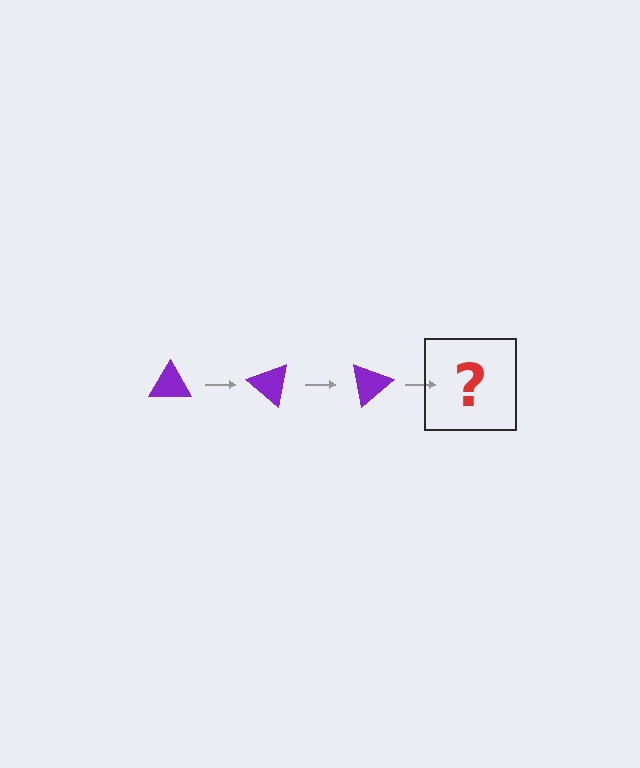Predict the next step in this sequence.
The next step is a purple triangle rotated 120 degrees.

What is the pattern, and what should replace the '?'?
The pattern is that the triangle rotates 40 degrees each step. The '?' should be a purple triangle rotated 120 degrees.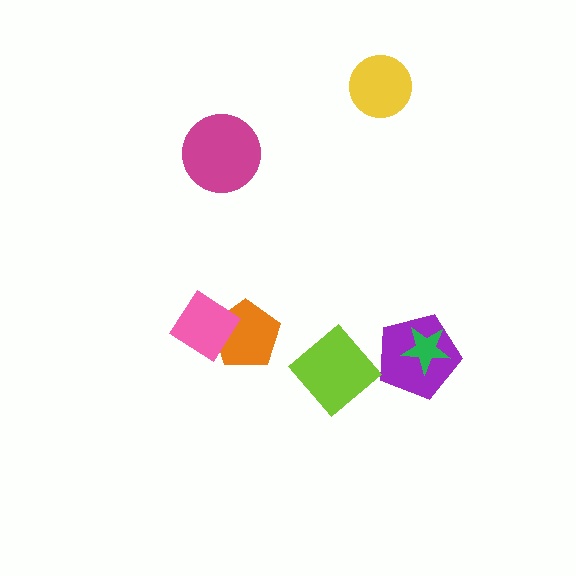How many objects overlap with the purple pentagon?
1 object overlaps with the purple pentagon.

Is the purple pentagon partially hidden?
Yes, it is partially covered by another shape.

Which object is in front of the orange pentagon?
The pink diamond is in front of the orange pentagon.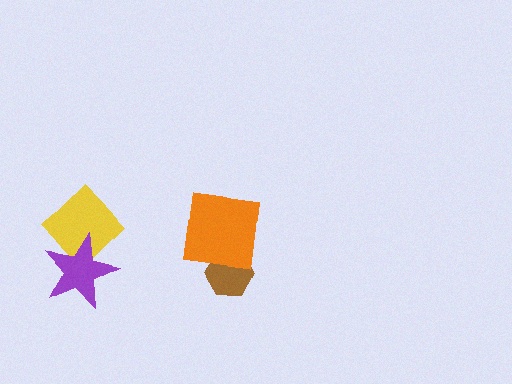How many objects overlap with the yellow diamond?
1 object overlaps with the yellow diamond.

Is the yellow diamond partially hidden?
Yes, it is partially covered by another shape.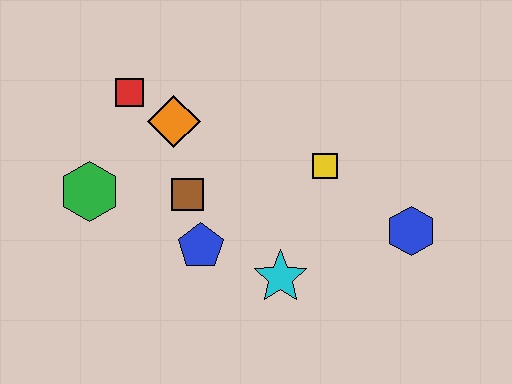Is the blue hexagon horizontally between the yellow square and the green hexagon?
No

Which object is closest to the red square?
The orange diamond is closest to the red square.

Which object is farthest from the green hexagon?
The blue hexagon is farthest from the green hexagon.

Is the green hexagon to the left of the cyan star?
Yes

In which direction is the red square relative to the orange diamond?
The red square is to the left of the orange diamond.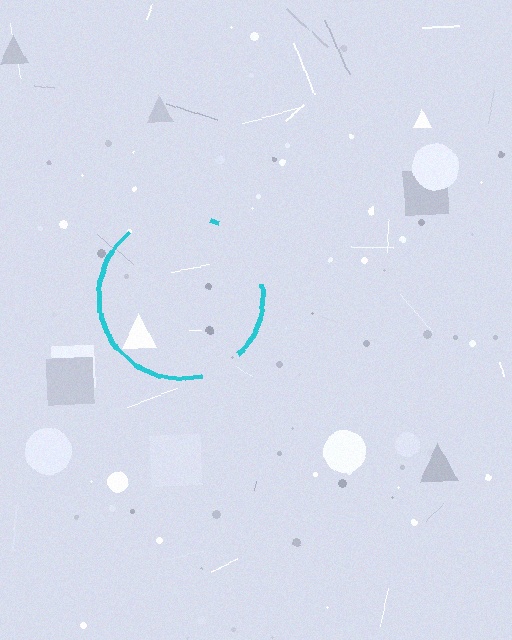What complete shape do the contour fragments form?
The contour fragments form a circle.